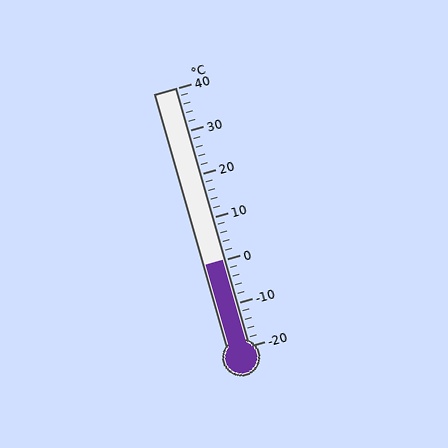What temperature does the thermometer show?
The thermometer shows approximately 0°C.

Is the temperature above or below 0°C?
The temperature is at 0°C.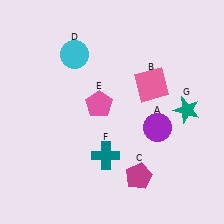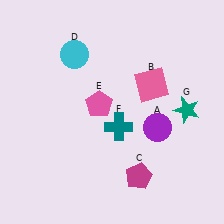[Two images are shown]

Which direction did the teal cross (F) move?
The teal cross (F) moved up.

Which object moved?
The teal cross (F) moved up.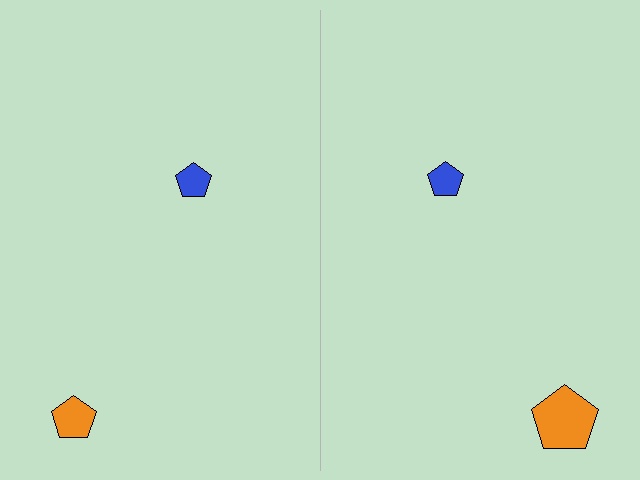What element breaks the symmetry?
The orange pentagon on the right side has a different size than its mirror counterpart.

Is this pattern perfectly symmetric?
No, the pattern is not perfectly symmetric. The orange pentagon on the right side has a different size than its mirror counterpart.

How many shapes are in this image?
There are 4 shapes in this image.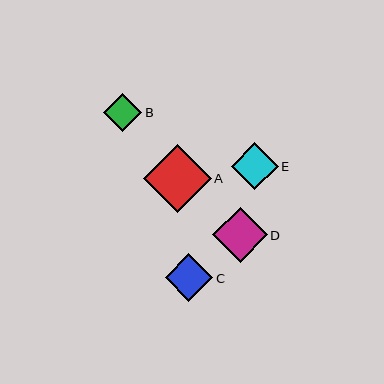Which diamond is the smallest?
Diamond B is the smallest with a size of approximately 38 pixels.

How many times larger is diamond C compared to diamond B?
Diamond C is approximately 1.2 times the size of diamond B.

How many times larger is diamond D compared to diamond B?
Diamond D is approximately 1.4 times the size of diamond B.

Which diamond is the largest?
Diamond A is the largest with a size of approximately 68 pixels.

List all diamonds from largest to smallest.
From largest to smallest: A, D, C, E, B.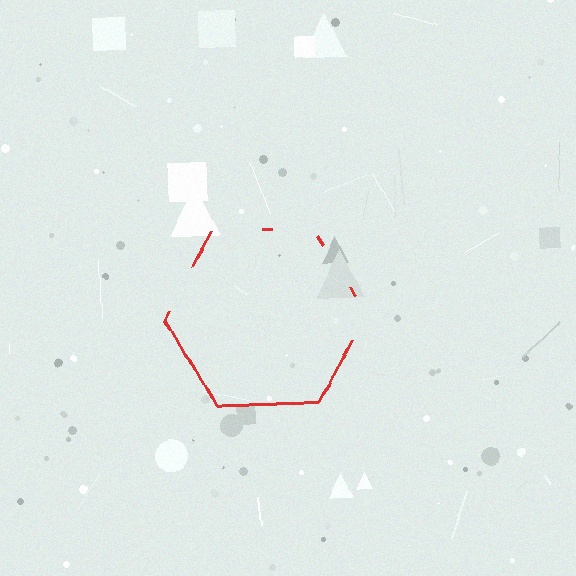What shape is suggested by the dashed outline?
The dashed outline suggests a hexagon.